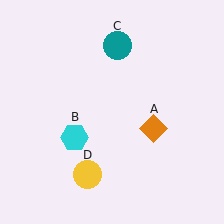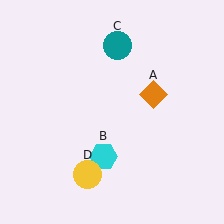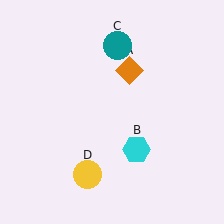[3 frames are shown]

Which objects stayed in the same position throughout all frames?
Teal circle (object C) and yellow circle (object D) remained stationary.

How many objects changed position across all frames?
2 objects changed position: orange diamond (object A), cyan hexagon (object B).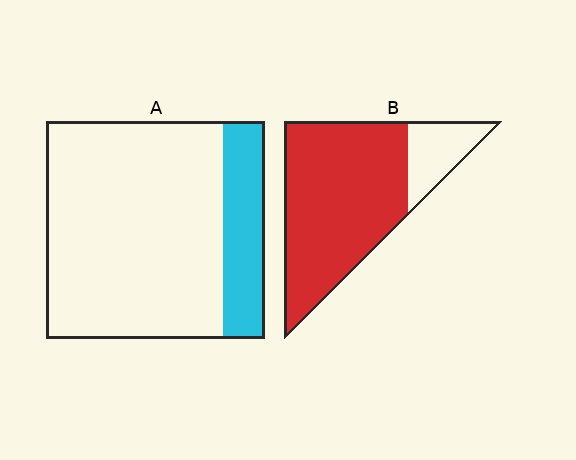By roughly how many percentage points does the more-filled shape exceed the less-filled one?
By roughly 60 percentage points (B over A).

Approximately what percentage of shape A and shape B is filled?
A is approximately 20% and B is approximately 80%.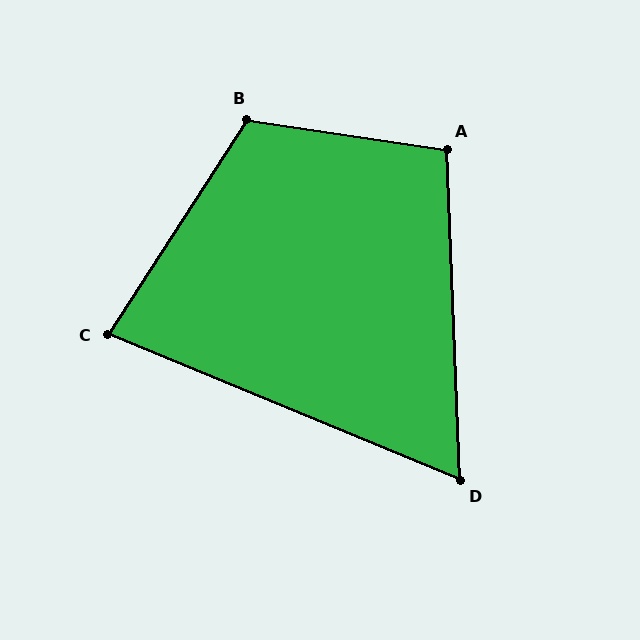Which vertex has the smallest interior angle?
D, at approximately 65 degrees.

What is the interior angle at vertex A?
Approximately 101 degrees (obtuse).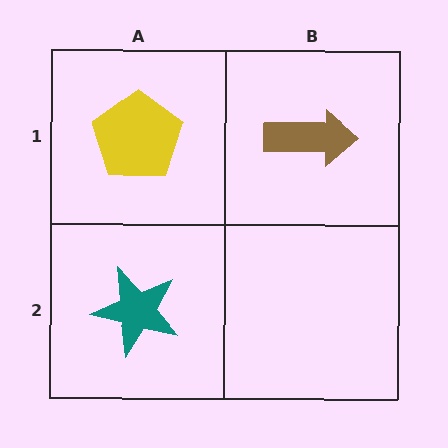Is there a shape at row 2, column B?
No, that cell is empty.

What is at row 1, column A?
A yellow pentagon.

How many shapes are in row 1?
2 shapes.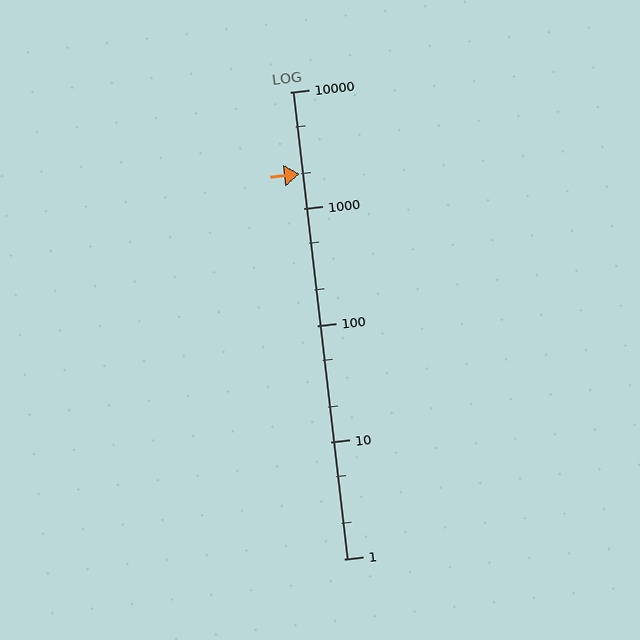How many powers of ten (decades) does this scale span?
The scale spans 4 decades, from 1 to 10000.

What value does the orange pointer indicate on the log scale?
The pointer indicates approximately 2000.